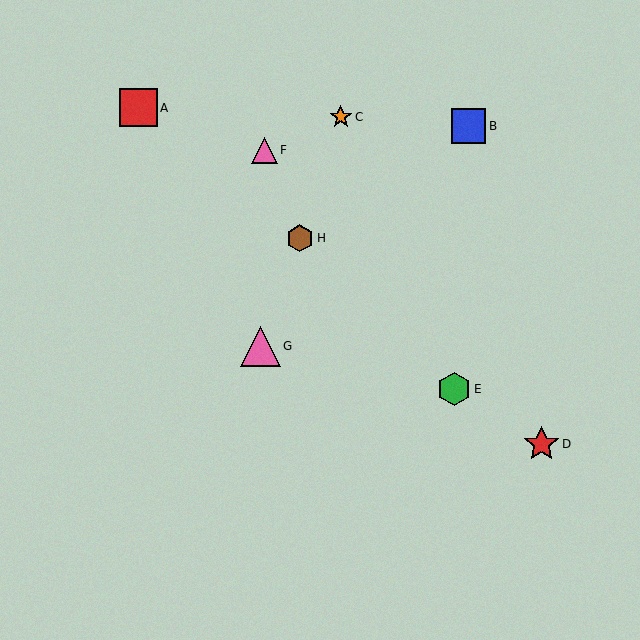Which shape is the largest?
The pink triangle (labeled G) is the largest.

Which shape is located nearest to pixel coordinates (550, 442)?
The red star (labeled D) at (542, 444) is nearest to that location.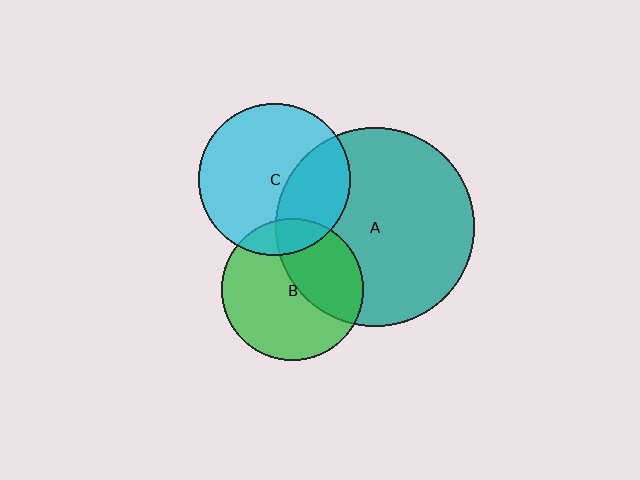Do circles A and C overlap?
Yes.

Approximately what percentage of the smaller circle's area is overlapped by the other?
Approximately 35%.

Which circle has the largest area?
Circle A (teal).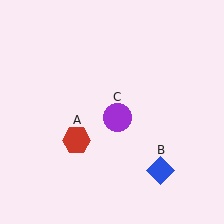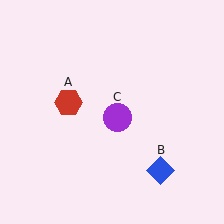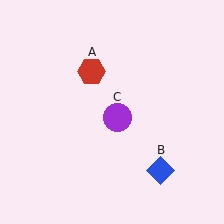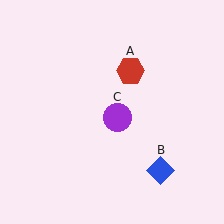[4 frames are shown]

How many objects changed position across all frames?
1 object changed position: red hexagon (object A).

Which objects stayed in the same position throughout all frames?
Blue diamond (object B) and purple circle (object C) remained stationary.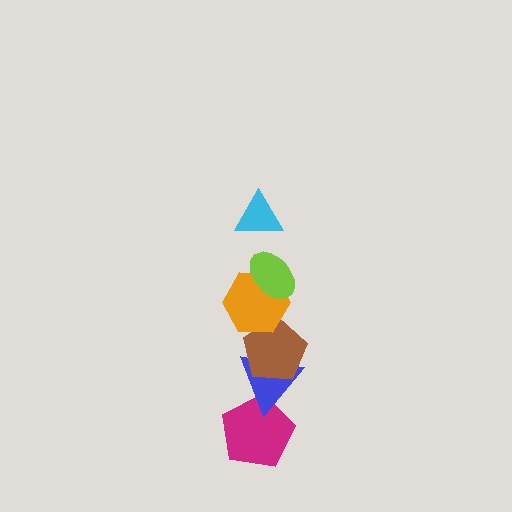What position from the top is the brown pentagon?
The brown pentagon is 4th from the top.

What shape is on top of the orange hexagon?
The lime ellipse is on top of the orange hexagon.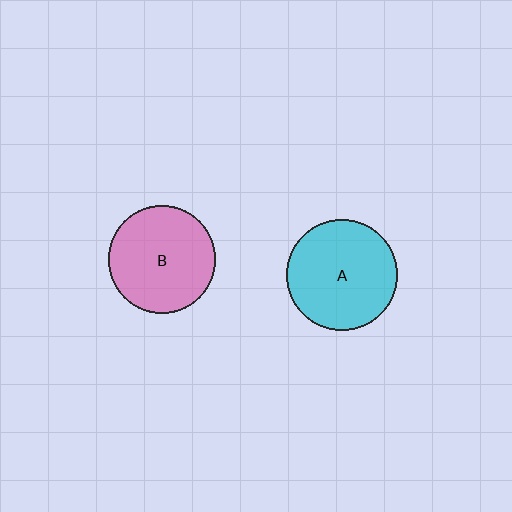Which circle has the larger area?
Circle A (cyan).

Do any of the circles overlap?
No, none of the circles overlap.